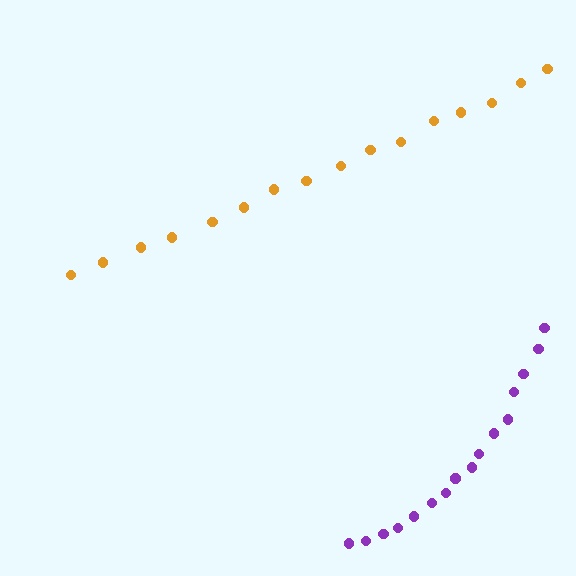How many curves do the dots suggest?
There are 2 distinct paths.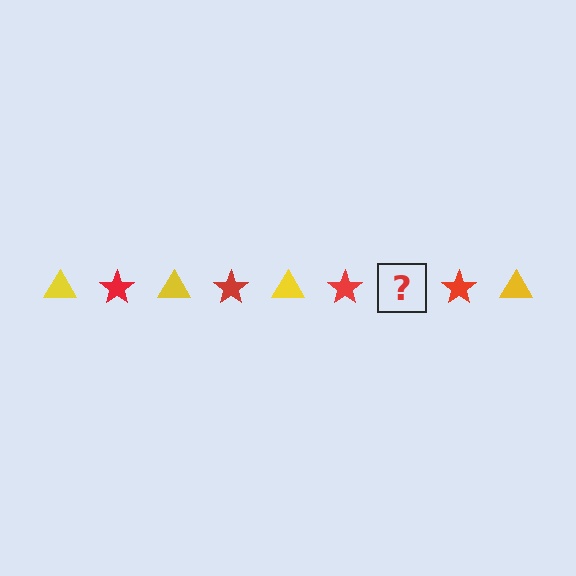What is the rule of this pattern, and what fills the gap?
The rule is that the pattern alternates between yellow triangle and red star. The gap should be filled with a yellow triangle.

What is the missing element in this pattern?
The missing element is a yellow triangle.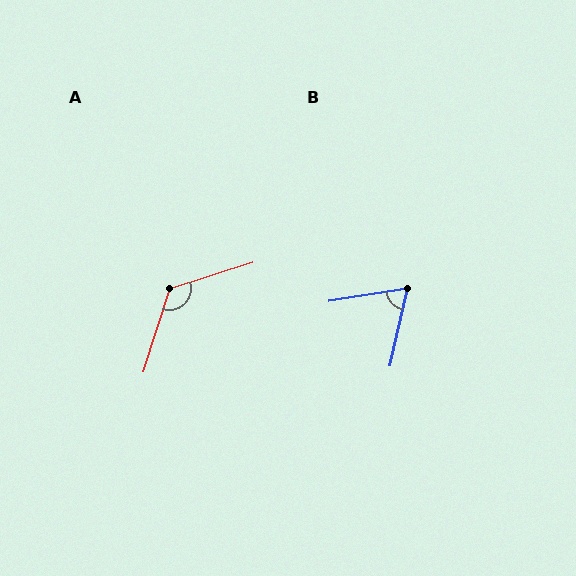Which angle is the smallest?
B, at approximately 68 degrees.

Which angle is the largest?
A, at approximately 125 degrees.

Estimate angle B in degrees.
Approximately 68 degrees.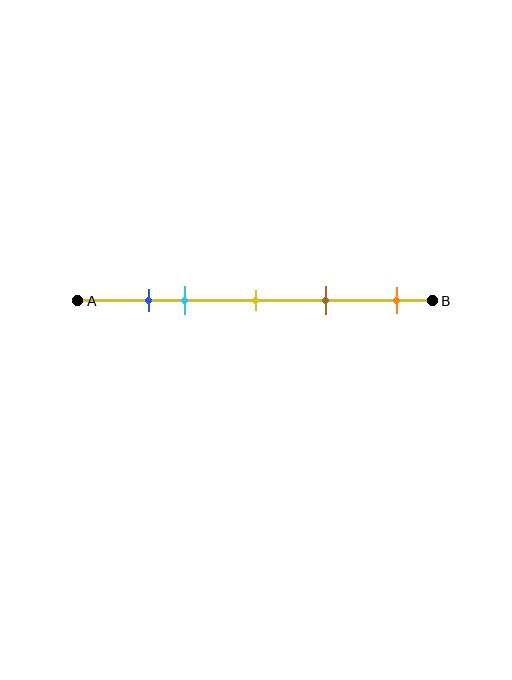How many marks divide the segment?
There are 5 marks dividing the segment.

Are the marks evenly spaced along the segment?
No, the marks are not evenly spaced.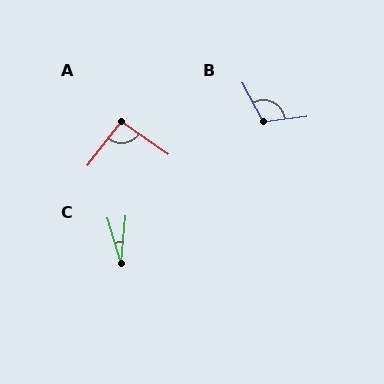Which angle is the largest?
B, at approximately 110 degrees.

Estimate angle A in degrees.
Approximately 93 degrees.